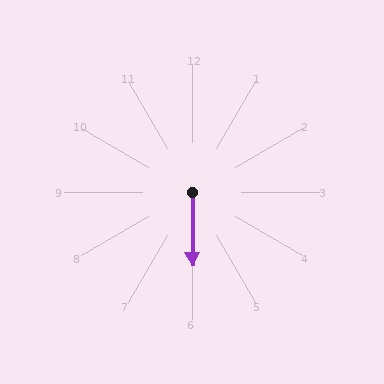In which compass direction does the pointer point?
South.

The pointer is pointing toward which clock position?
Roughly 6 o'clock.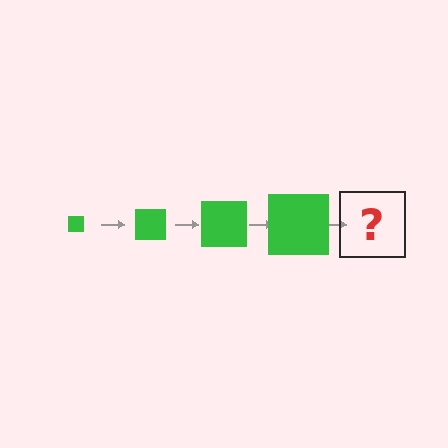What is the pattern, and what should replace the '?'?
The pattern is that the square gets progressively larger each step. The '?' should be a green square, larger than the previous one.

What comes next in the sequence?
The next element should be a green square, larger than the previous one.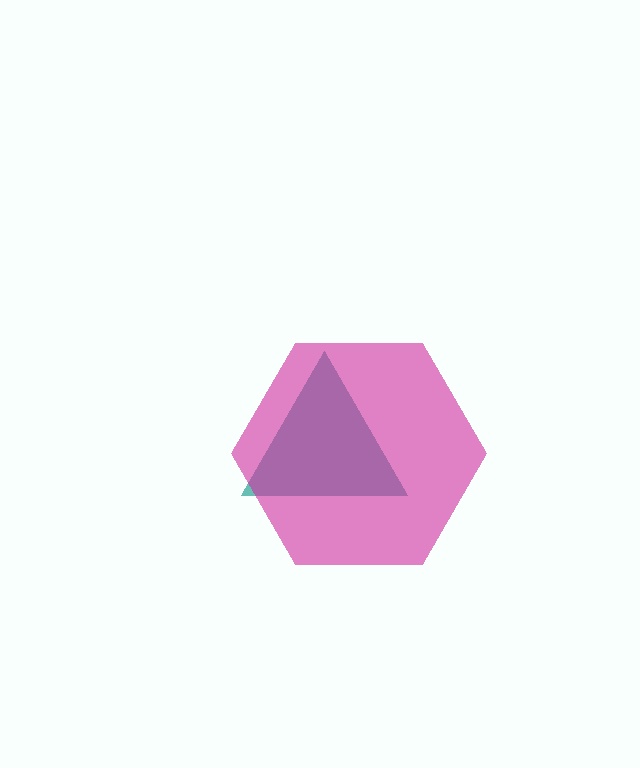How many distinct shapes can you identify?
There are 2 distinct shapes: a teal triangle, a magenta hexagon.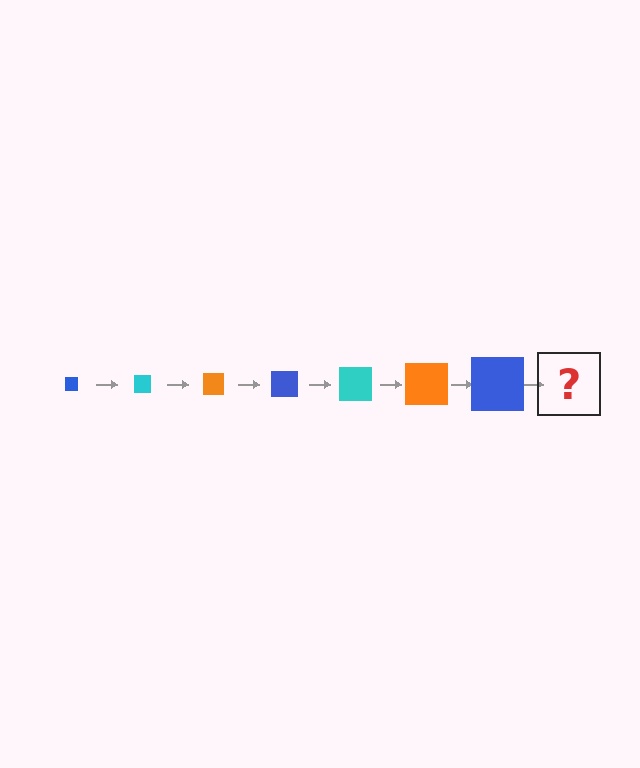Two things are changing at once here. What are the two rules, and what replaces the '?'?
The two rules are that the square grows larger each step and the color cycles through blue, cyan, and orange. The '?' should be a cyan square, larger than the previous one.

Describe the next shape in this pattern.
It should be a cyan square, larger than the previous one.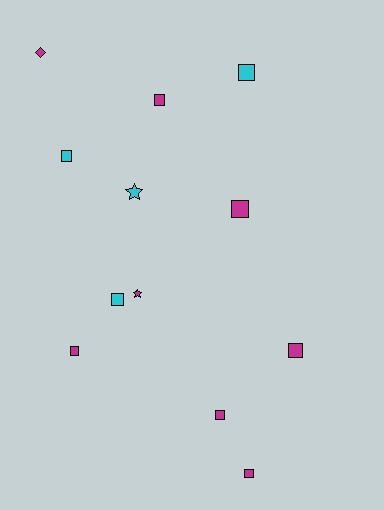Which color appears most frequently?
Magenta, with 8 objects.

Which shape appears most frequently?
Square, with 9 objects.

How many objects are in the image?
There are 12 objects.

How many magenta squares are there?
There are 6 magenta squares.